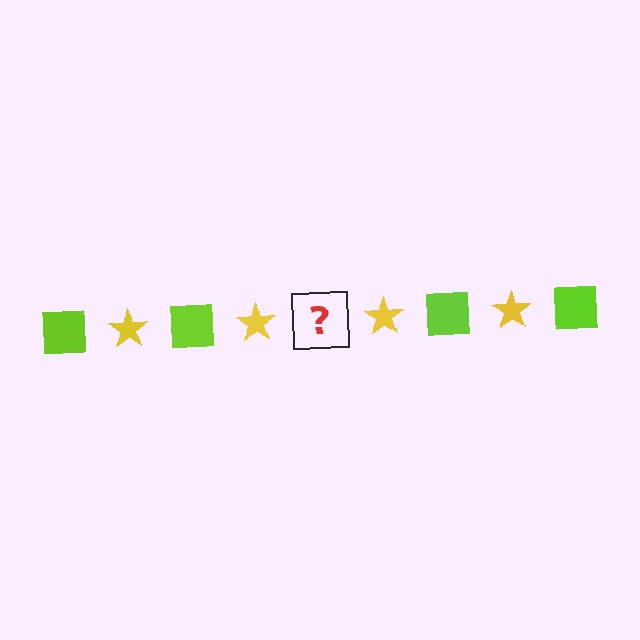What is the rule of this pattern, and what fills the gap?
The rule is that the pattern alternates between lime square and yellow star. The gap should be filled with a lime square.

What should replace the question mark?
The question mark should be replaced with a lime square.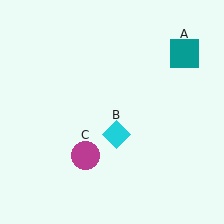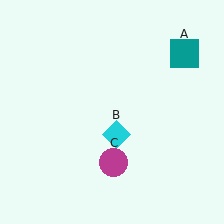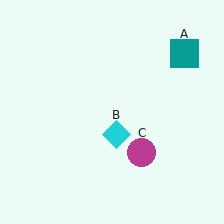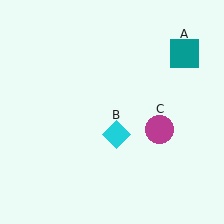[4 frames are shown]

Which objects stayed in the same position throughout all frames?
Teal square (object A) and cyan diamond (object B) remained stationary.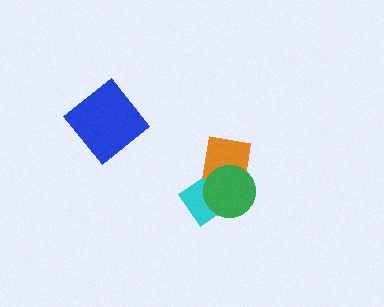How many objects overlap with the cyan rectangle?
2 objects overlap with the cyan rectangle.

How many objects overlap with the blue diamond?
0 objects overlap with the blue diamond.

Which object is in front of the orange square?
The green circle is in front of the orange square.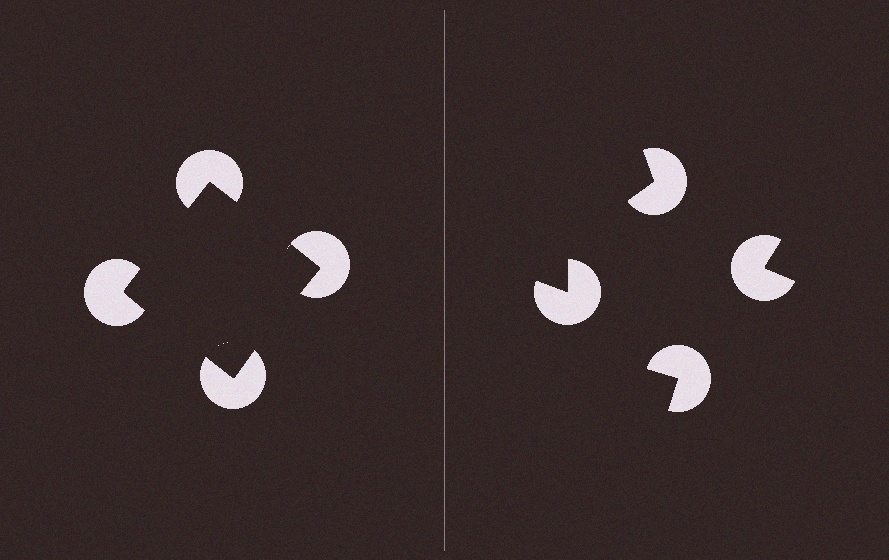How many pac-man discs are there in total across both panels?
8 — 4 on each side.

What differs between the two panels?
The pac-man discs are positioned identically on both sides; only the wedge orientations differ. On the left they align to a square; on the right they are misaligned.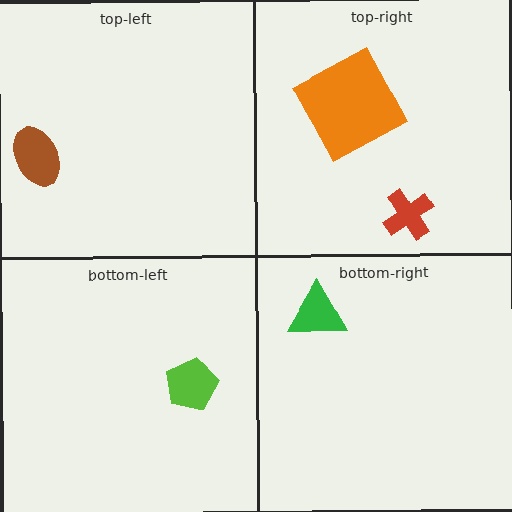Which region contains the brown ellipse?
The top-left region.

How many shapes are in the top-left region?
1.